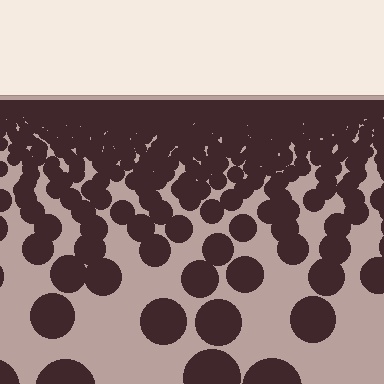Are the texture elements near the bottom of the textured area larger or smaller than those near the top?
Larger. Near the bottom, elements are closer to the viewer and appear at a bigger on-screen size.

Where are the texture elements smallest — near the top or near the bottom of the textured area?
Near the top.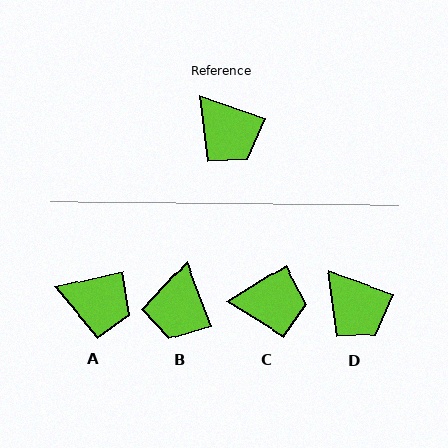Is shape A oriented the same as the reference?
No, it is off by about 33 degrees.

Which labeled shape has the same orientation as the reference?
D.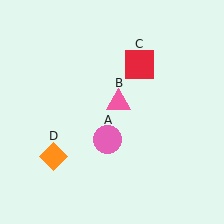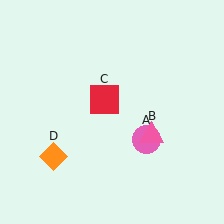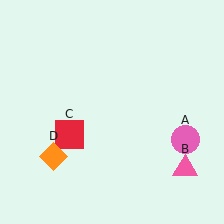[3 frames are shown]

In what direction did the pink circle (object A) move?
The pink circle (object A) moved right.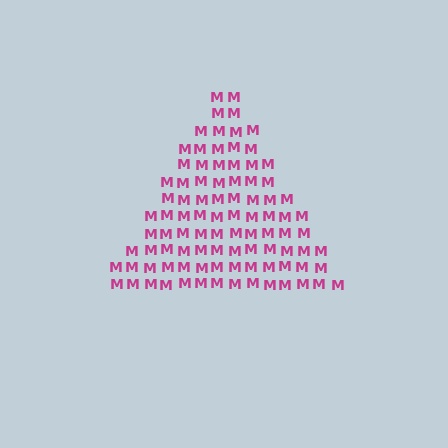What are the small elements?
The small elements are letter M's.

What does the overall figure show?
The overall figure shows a triangle.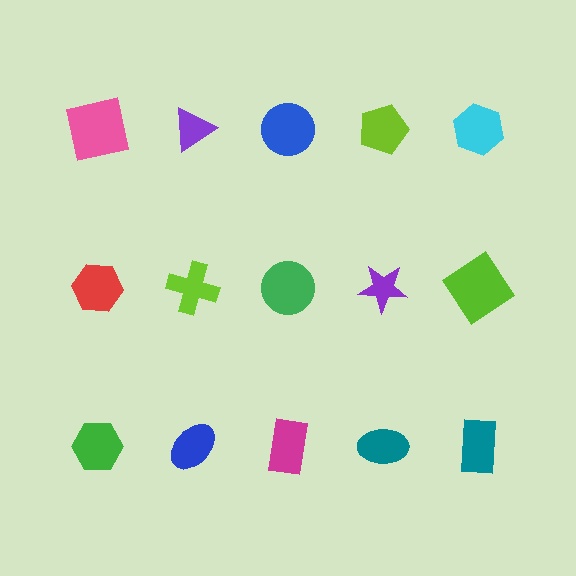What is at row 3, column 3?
A magenta rectangle.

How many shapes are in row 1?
5 shapes.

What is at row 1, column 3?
A blue circle.